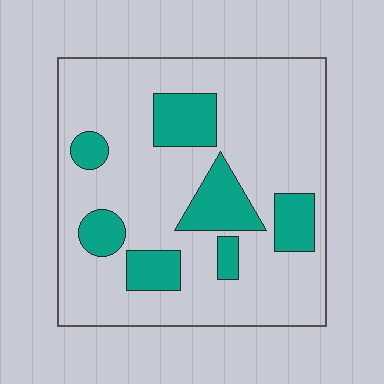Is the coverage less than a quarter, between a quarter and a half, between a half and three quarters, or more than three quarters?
Less than a quarter.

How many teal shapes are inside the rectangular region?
7.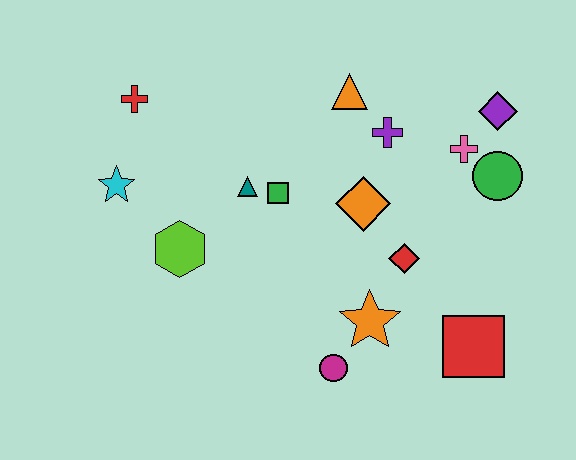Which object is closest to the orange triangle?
The purple cross is closest to the orange triangle.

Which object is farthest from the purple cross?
The cyan star is farthest from the purple cross.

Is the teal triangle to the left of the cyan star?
No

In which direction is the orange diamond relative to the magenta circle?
The orange diamond is above the magenta circle.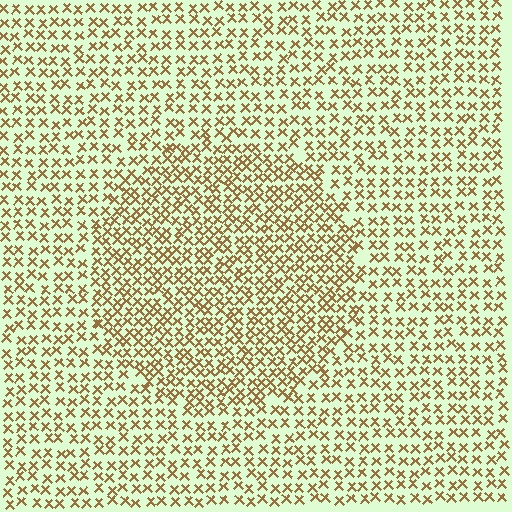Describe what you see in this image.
The image contains small brown elements arranged at two different densities. A circle-shaped region is visible where the elements are more densely packed than the surrounding area.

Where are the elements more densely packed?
The elements are more densely packed inside the circle boundary.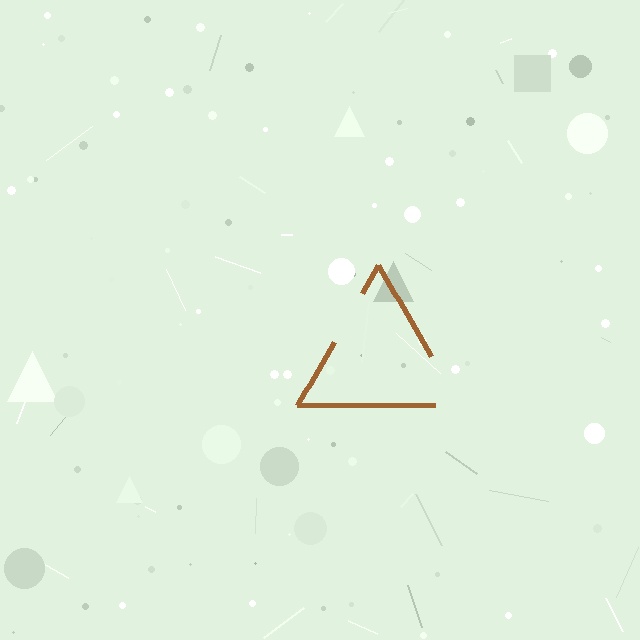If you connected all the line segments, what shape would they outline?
They would outline a triangle.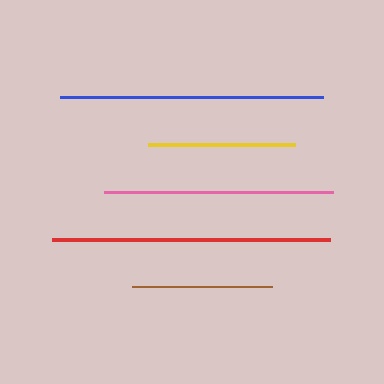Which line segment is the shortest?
The brown line is the shortest at approximately 141 pixels.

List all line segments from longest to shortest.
From longest to shortest: red, blue, pink, yellow, brown.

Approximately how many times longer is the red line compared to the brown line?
The red line is approximately 2.0 times the length of the brown line.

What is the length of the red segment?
The red segment is approximately 278 pixels long.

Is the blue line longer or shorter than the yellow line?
The blue line is longer than the yellow line.